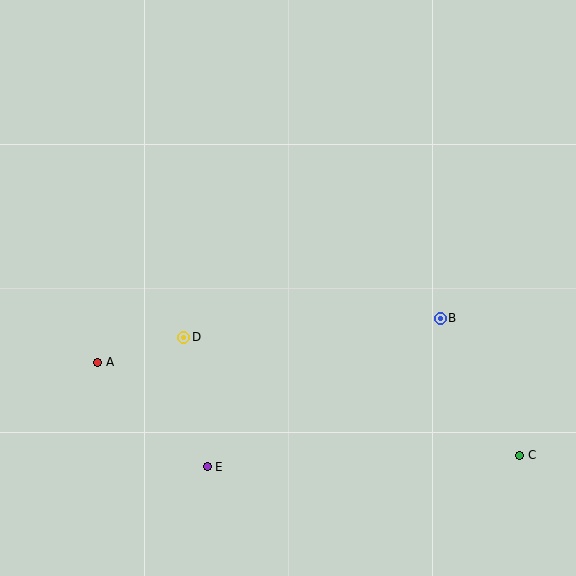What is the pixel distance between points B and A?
The distance between B and A is 345 pixels.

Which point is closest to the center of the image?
Point D at (184, 337) is closest to the center.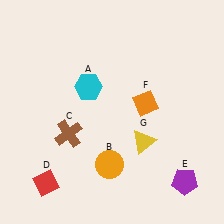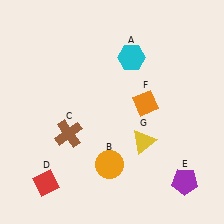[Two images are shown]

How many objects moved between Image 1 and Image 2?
1 object moved between the two images.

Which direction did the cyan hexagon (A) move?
The cyan hexagon (A) moved right.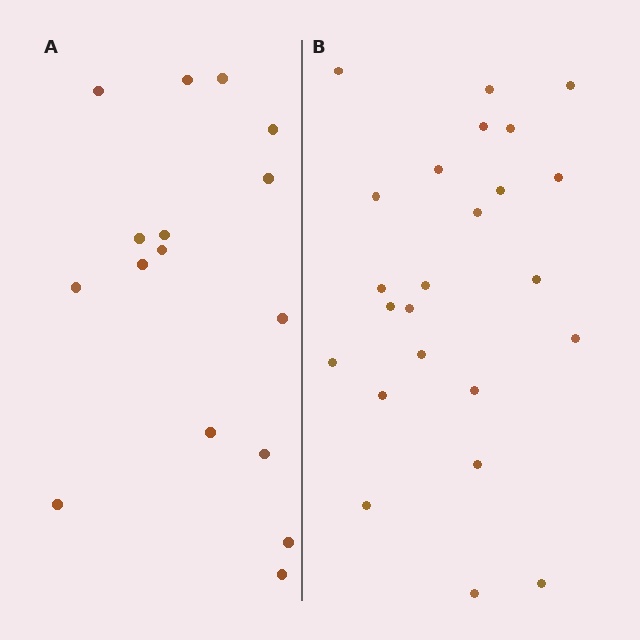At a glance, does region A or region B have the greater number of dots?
Region B (the right region) has more dots.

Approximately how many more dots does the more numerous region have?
Region B has roughly 8 or so more dots than region A.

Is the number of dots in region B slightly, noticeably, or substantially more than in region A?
Region B has substantially more. The ratio is roughly 1.5 to 1.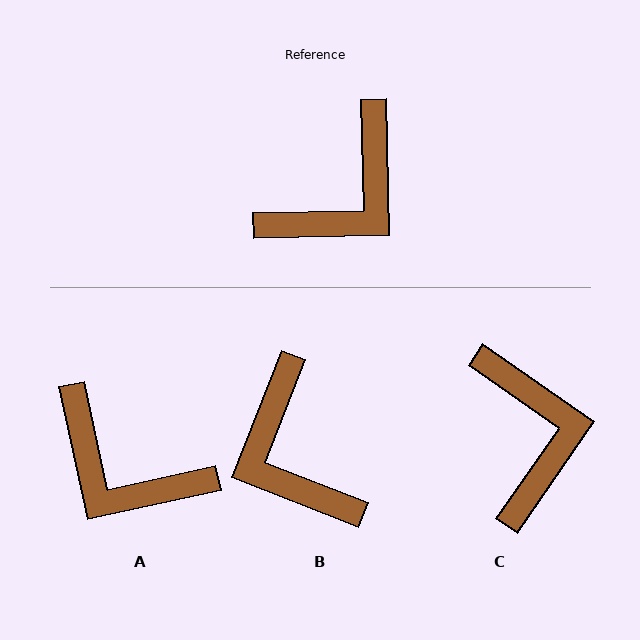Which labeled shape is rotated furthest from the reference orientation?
B, about 113 degrees away.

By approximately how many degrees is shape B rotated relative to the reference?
Approximately 113 degrees clockwise.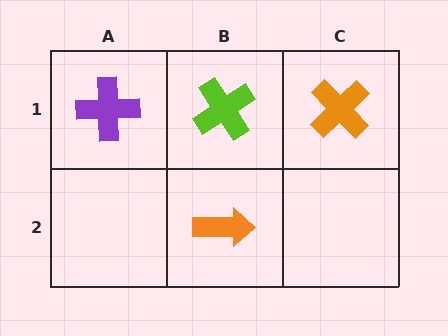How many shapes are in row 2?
1 shape.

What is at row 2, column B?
An orange arrow.